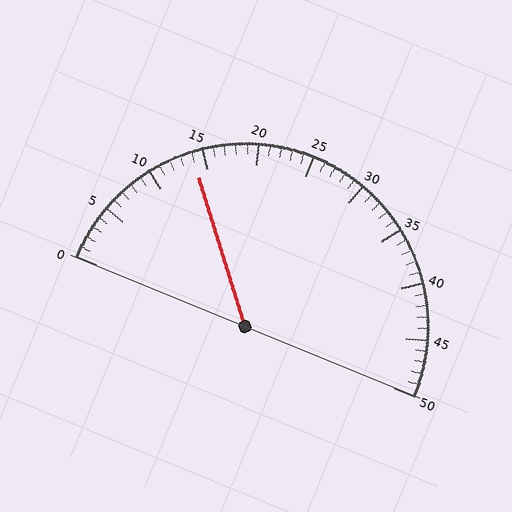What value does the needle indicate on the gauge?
The needle indicates approximately 14.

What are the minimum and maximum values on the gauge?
The gauge ranges from 0 to 50.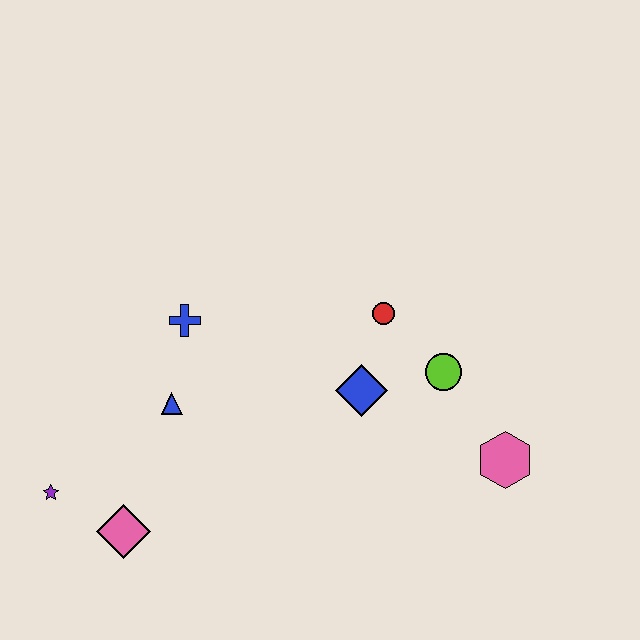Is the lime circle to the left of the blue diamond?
No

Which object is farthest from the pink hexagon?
The purple star is farthest from the pink hexagon.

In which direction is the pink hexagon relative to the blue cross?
The pink hexagon is to the right of the blue cross.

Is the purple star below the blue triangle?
Yes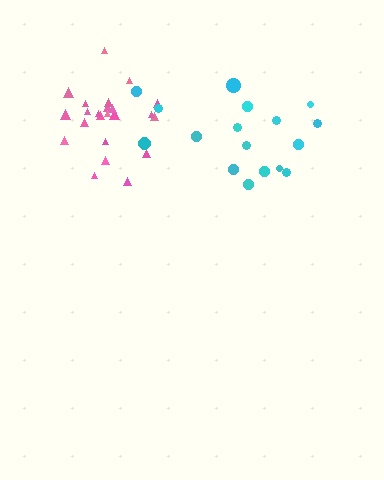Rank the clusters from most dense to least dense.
pink, cyan.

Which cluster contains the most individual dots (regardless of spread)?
Pink (23).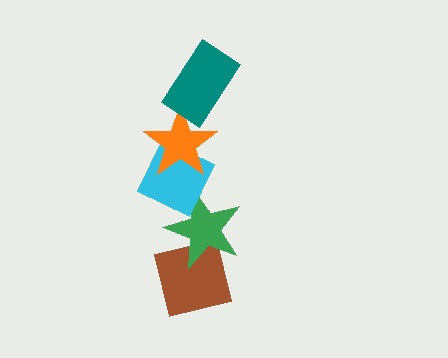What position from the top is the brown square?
The brown square is 5th from the top.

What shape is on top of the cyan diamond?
The orange star is on top of the cyan diamond.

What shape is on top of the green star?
The cyan diamond is on top of the green star.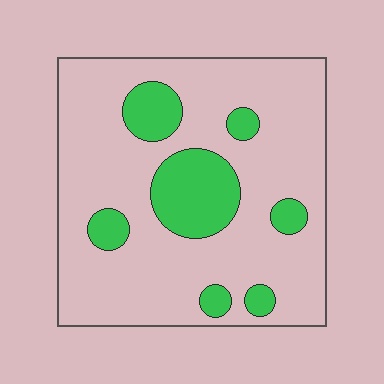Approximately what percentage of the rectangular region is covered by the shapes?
Approximately 20%.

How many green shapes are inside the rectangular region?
7.